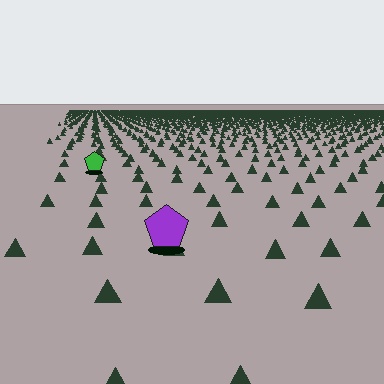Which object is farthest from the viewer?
The green pentagon is farthest from the viewer. It appears smaller and the ground texture around it is denser.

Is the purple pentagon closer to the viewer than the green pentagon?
Yes. The purple pentagon is closer — you can tell from the texture gradient: the ground texture is coarser near it.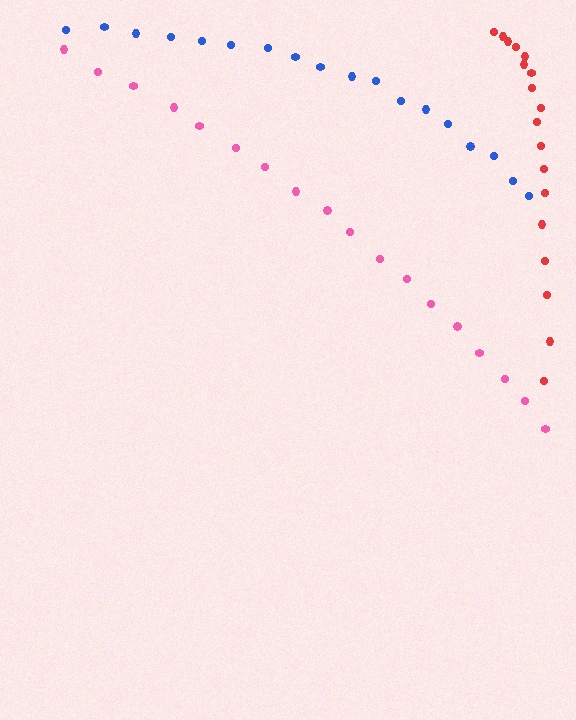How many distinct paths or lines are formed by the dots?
There are 3 distinct paths.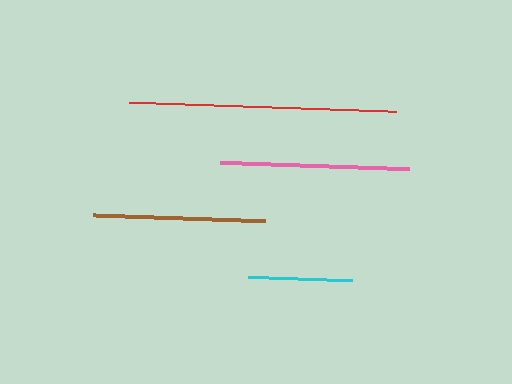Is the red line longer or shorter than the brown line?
The red line is longer than the brown line.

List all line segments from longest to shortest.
From longest to shortest: red, pink, brown, cyan.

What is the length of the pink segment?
The pink segment is approximately 189 pixels long.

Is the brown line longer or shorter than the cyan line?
The brown line is longer than the cyan line.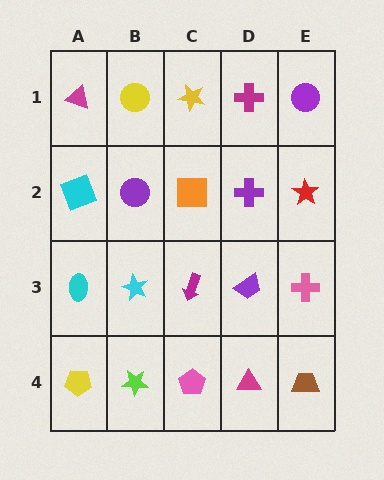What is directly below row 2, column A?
A cyan ellipse.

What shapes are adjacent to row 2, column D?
A magenta cross (row 1, column D), a purple trapezoid (row 3, column D), an orange square (row 2, column C), a red star (row 2, column E).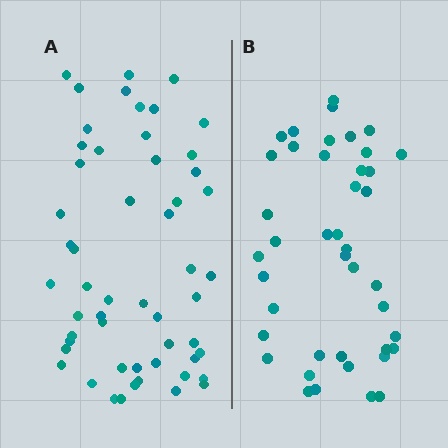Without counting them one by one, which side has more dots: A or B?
Region A (the left region) has more dots.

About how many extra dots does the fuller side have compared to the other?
Region A has roughly 12 or so more dots than region B.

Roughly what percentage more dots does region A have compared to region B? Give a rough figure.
About 30% more.